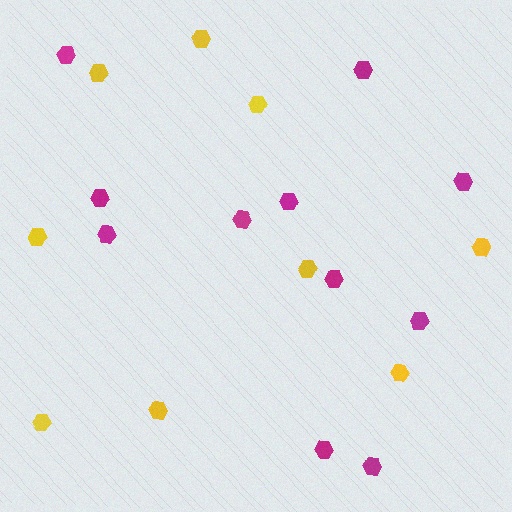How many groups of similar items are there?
There are 2 groups: one group of yellow hexagons (9) and one group of magenta hexagons (11).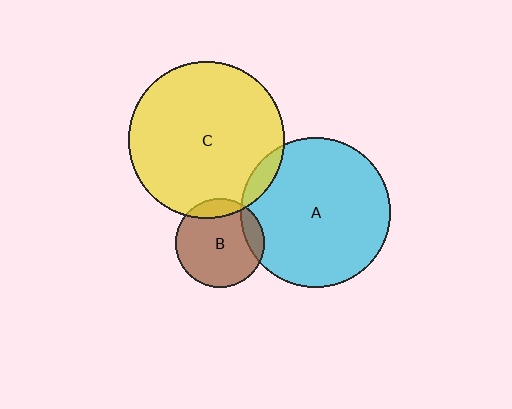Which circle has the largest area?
Circle C (yellow).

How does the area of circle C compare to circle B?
Approximately 3.1 times.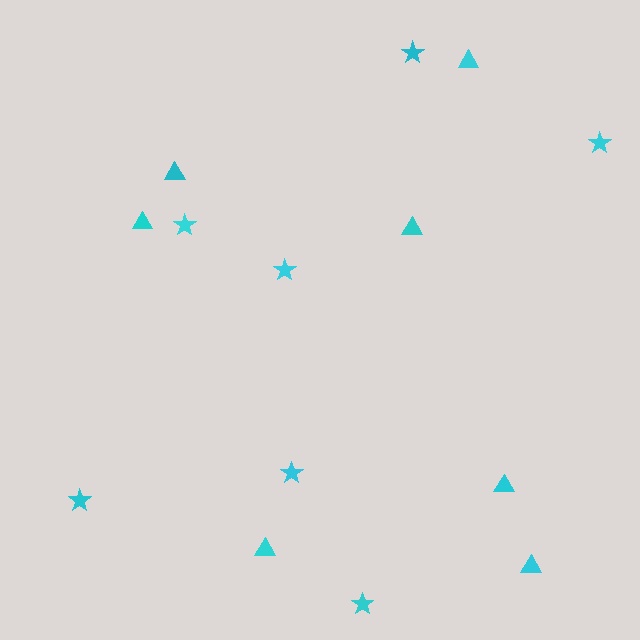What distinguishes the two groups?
There are 2 groups: one group of triangles (7) and one group of stars (7).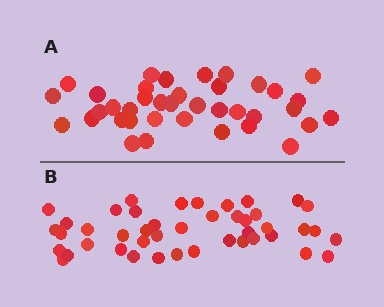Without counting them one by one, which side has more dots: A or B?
Region B (the bottom region) has more dots.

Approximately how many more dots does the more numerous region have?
Region B has about 6 more dots than region A.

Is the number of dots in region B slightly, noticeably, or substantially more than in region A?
Region B has only slightly more — the two regions are fairly close. The ratio is roughly 1.2 to 1.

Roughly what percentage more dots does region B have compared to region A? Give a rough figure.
About 15% more.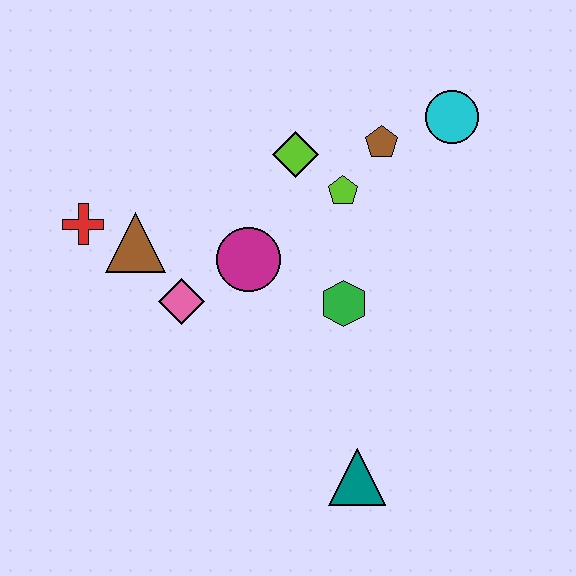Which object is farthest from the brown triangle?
The cyan circle is farthest from the brown triangle.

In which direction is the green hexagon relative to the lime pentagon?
The green hexagon is below the lime pentagon.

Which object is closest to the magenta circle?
The pink diamond is closest to the magenta circle.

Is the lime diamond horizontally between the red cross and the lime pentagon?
Yes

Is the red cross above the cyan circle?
No